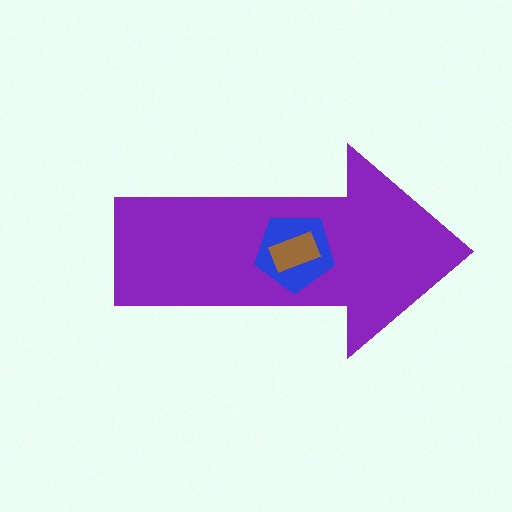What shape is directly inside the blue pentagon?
The brown rectangle.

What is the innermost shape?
The brown rectangle.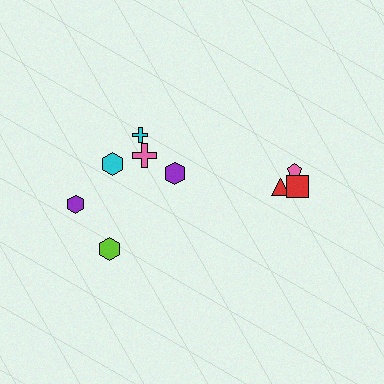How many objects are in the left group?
There are 6 objects.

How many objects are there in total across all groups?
There are 9 objects.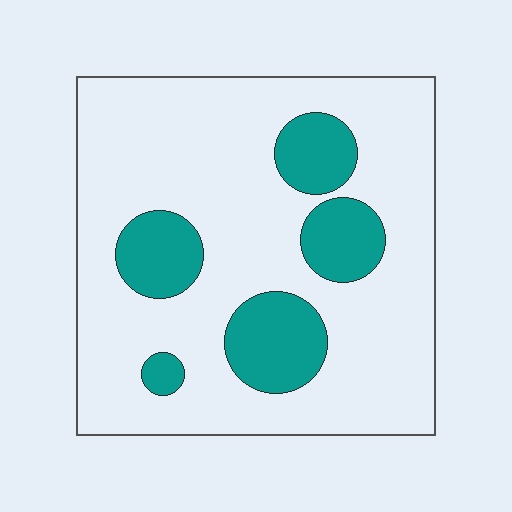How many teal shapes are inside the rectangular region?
5.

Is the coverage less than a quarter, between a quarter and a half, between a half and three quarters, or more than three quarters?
Less than a quarter.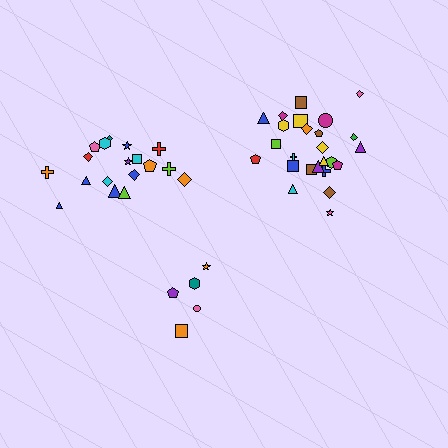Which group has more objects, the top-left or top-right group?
The top-right group.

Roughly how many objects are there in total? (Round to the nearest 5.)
Roughly 50 objects in total.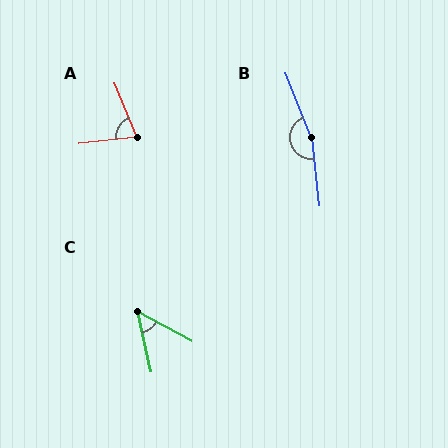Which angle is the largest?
B, at approximately 165 degrees.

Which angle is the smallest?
C, at approximately 49 degrees.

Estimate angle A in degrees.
Approximately 74 degrees.